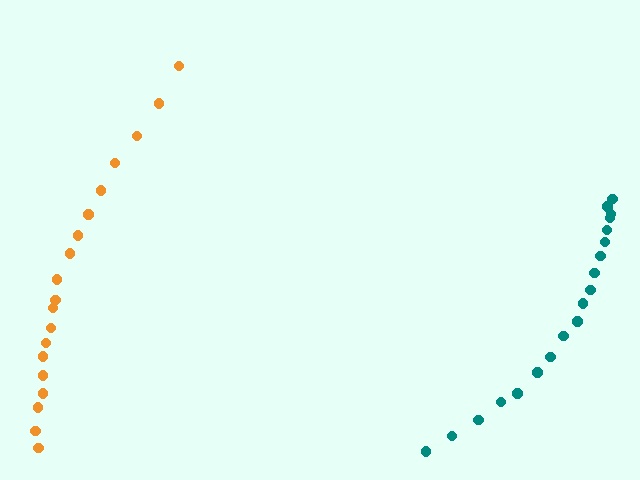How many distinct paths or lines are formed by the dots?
There are 2 distinct paths.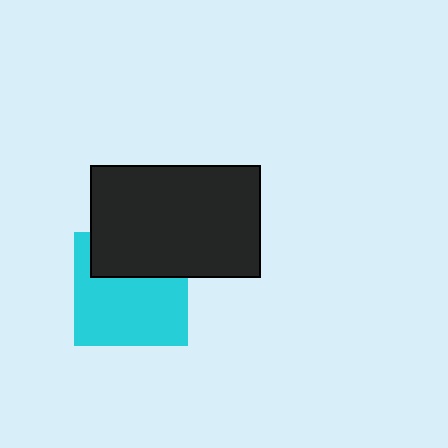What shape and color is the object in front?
The object in front is a black rectangle.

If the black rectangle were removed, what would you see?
You would see the complete cyan square.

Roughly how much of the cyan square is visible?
Most of it is visible (roughly 65%).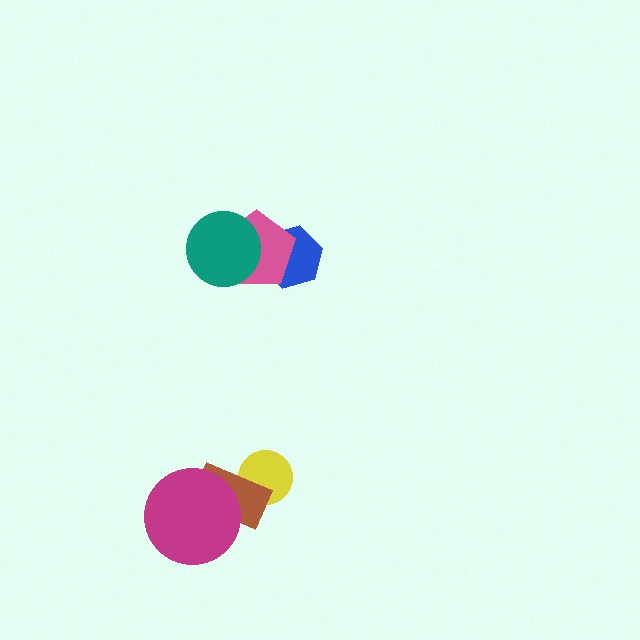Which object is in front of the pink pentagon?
The teal circle is in front of the pink pentagon.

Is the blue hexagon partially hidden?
Yes, it is partially covered by another shape.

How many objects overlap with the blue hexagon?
1 object overlaps with the blue hexagon.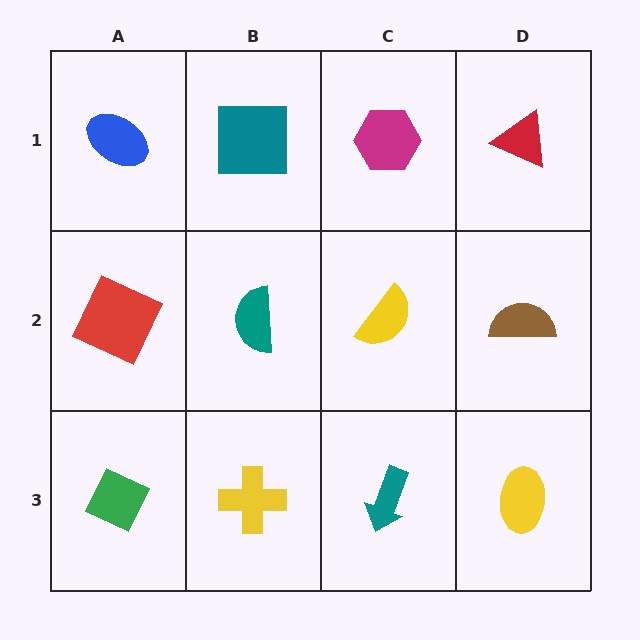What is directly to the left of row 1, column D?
A magenta hexagon.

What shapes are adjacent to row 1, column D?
A brown semicircle (row 2, column D), a magenta hexagon (row 1, column C).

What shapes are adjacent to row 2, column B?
A teal square (row 1, column B), a yellow cross (row 3, column B), a red square (row 2, column A), a yellow semicircle (row 2, column C).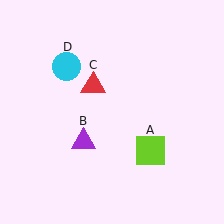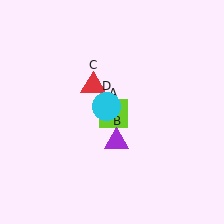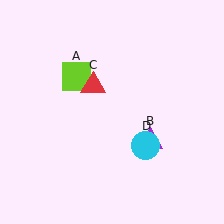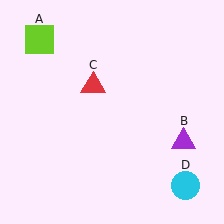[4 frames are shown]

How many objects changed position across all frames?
3 objects changed position: lime square (object A), purple triangle (object B), cyan circle (object D).